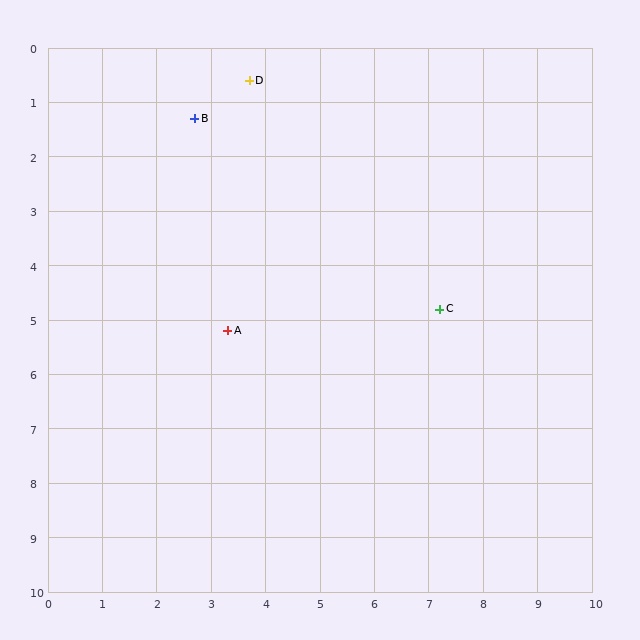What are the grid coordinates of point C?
Point C is at approximately (7.2, 4.8).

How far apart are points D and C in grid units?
Points D and C are about 5.5 grid units apart.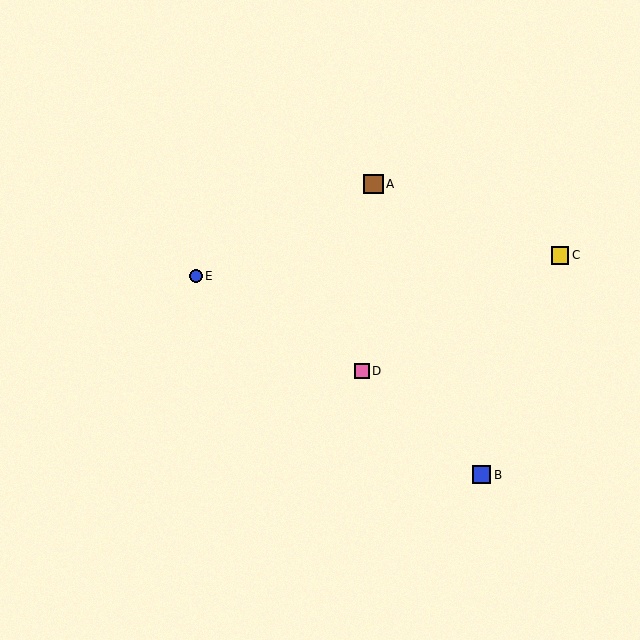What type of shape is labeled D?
Shape D is a pink square.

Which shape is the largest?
The brown square (labeled A) is the largest.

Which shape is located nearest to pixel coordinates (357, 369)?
The pink square (labeled D) at (362, 371) is nearest to that location.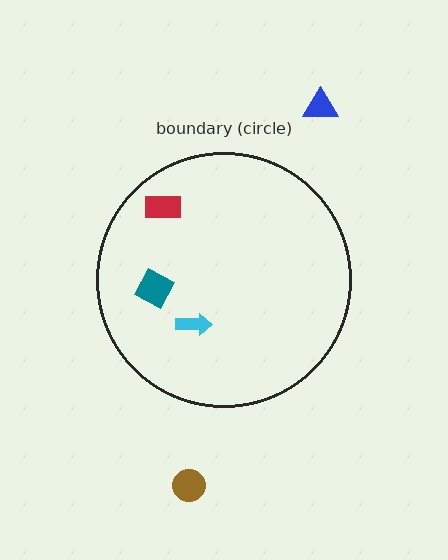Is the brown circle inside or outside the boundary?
Outside.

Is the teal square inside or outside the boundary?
Inside.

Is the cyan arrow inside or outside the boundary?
Inside.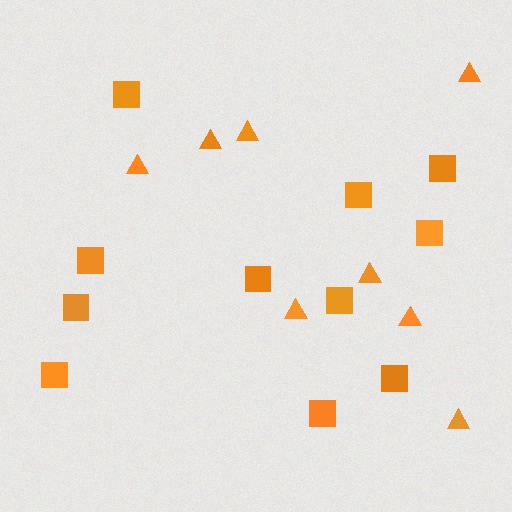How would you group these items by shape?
There are 2 groups: one group of squares (11) and one group of triangles (8).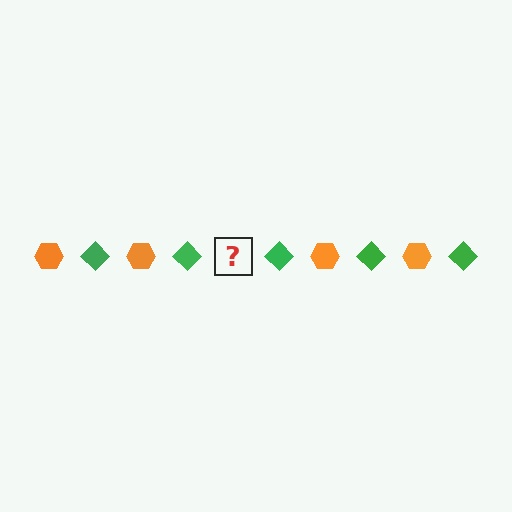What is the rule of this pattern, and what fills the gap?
The rule is that the pattern alternates between orange hexagon and green diamond. The gap should be filled with an orange hexagon.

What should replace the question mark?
The question mark should be replaced with an orange hexagon.